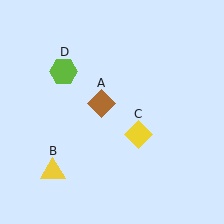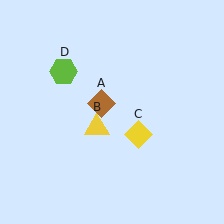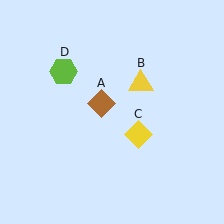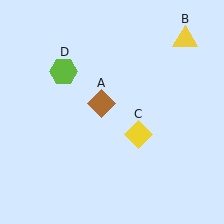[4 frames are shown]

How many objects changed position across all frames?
1 object changed position: yellow triangle (object B).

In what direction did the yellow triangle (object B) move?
The yellow triangle (object B) moved up and to the right.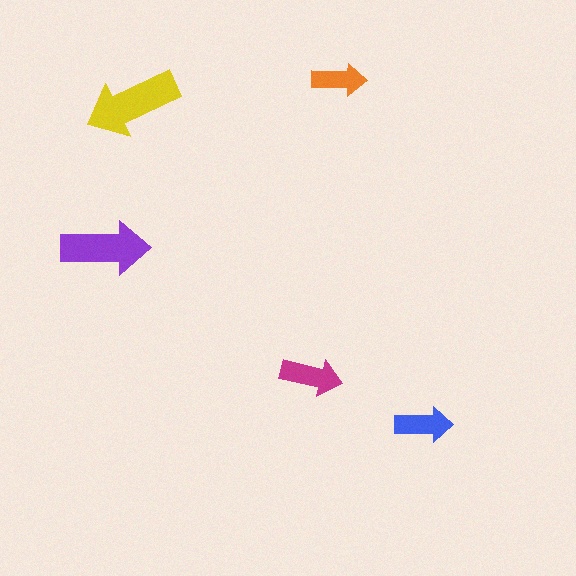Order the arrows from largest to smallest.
the yellow one, the purple one, the magenta one, the blue one, the orange one.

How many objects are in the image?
There are 5 objects in the image.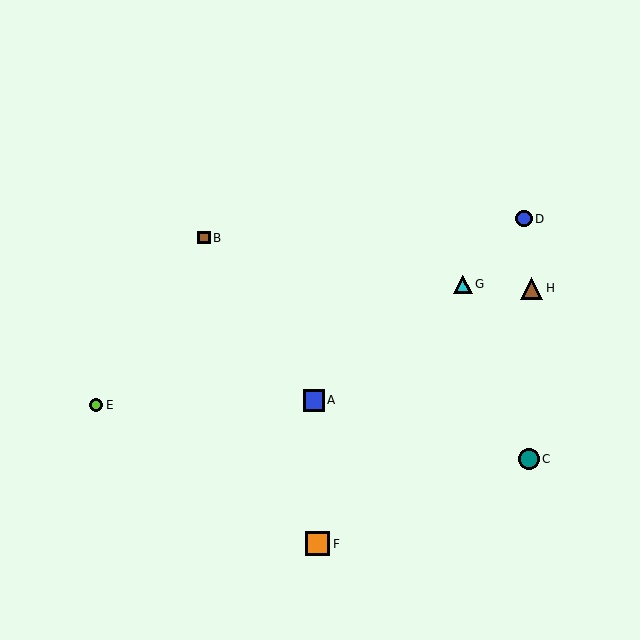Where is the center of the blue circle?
The center of the blue circle is at (524, 219).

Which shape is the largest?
The orange square (labeled F) is the largest.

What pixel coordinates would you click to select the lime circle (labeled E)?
Click at (96, 405) to select the lime circle E.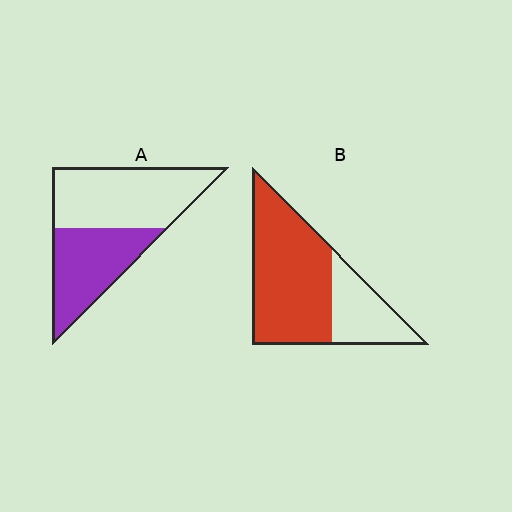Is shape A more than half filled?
No.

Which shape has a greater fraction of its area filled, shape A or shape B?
Shape B.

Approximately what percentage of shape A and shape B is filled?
A is approximately 45% and B is approximately 70%.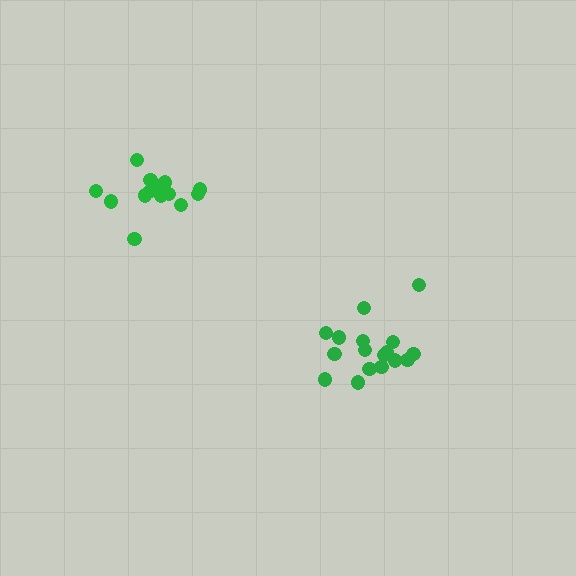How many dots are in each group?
Group 1: 14 dots, Group 2: 17 dots (31 total).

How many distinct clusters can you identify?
There are 2 distinct clusters.